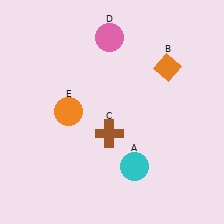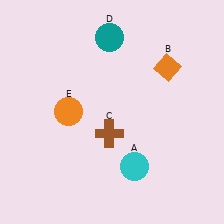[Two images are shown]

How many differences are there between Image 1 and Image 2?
There is 1 difference between the two images.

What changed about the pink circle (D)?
In Image 1, D is pink. In Image 2, it changed to teal.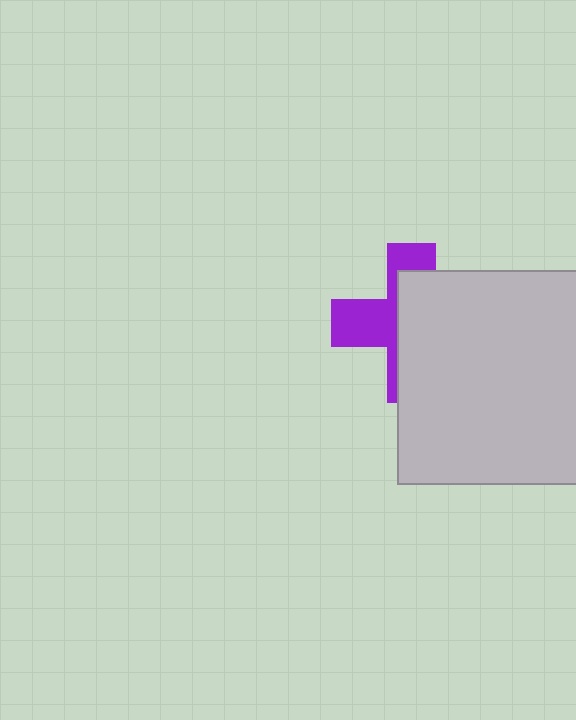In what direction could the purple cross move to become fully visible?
The purple cross could move left. That would shift it out from behind the light gray square entirely.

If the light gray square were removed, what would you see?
You would see the complete purple cross.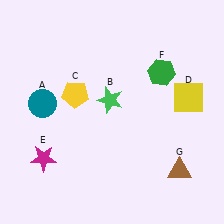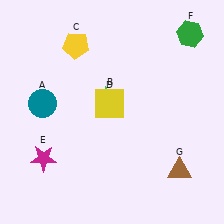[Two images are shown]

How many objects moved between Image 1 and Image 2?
3 objects moved between the two images.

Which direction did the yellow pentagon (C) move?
The yellow pentagon (C) moved up.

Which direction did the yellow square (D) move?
The yellow square (D) moved left.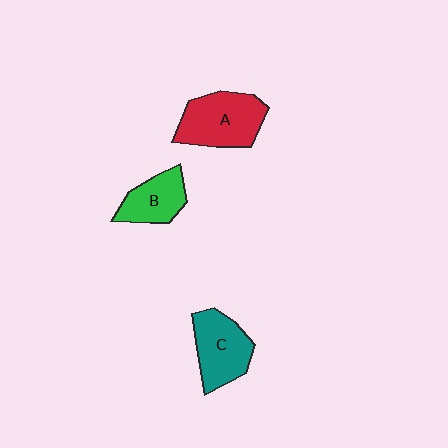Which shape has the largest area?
Shape A (red).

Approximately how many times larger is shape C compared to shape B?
Approximately 1.3 times.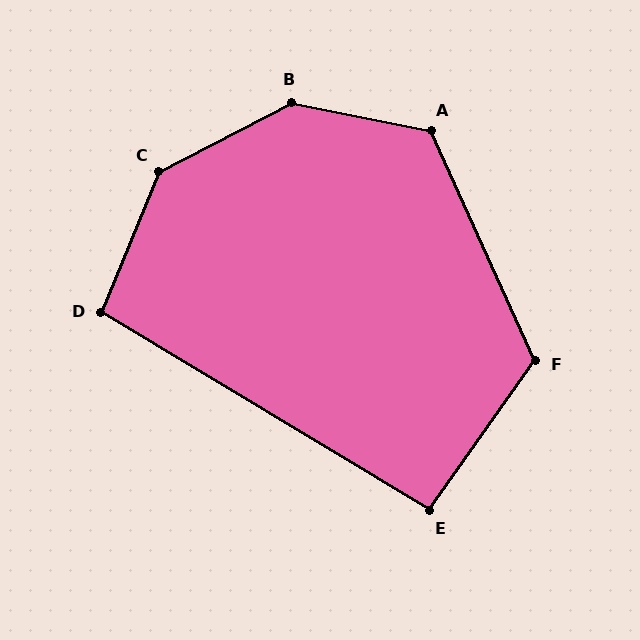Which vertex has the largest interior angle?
B, at approximately 141 degrees.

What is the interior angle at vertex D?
Approximately 99 degrees (obtuse).